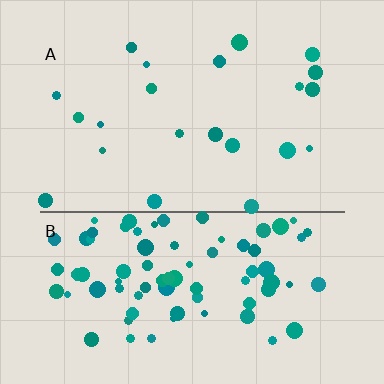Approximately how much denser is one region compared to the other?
Approximately 3.7× — region B over region A.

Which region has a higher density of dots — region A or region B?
B (the bottom).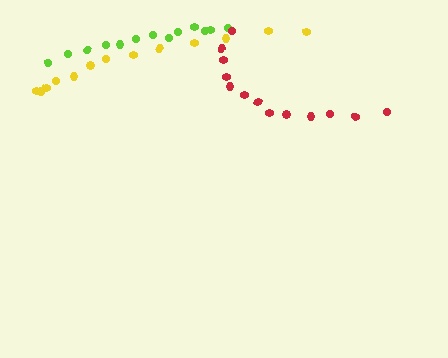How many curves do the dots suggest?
There are 3 distinct paths.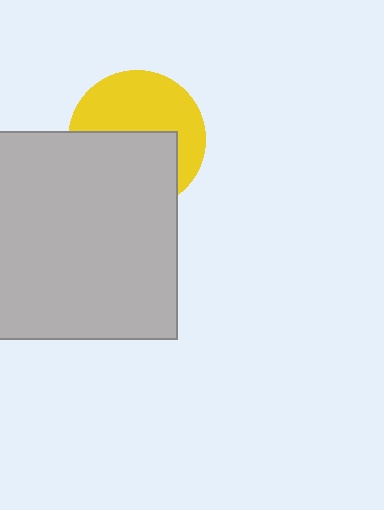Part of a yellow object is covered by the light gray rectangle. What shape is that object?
It is a circle.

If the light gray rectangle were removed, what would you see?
You would see the complete yellow circle.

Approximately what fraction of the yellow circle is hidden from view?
Roughly 48% of the yellow circle is hidden behind the light gray rectangle.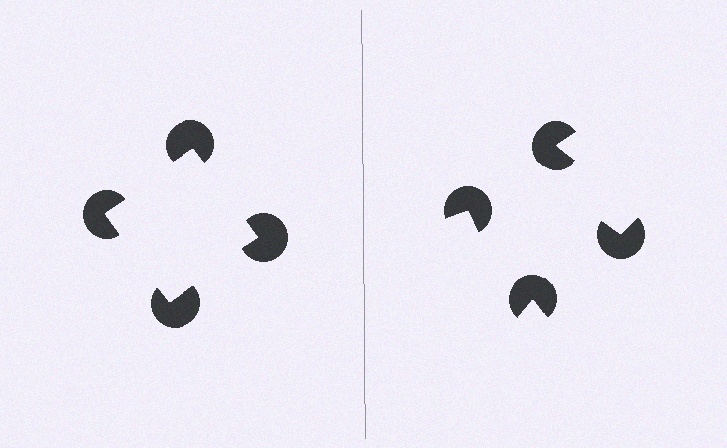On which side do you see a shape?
An illusory square appears on the left side. On the right side the wedge cuts are rotated, so no coherent shape forms.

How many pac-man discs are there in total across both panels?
8 — 4 on each side.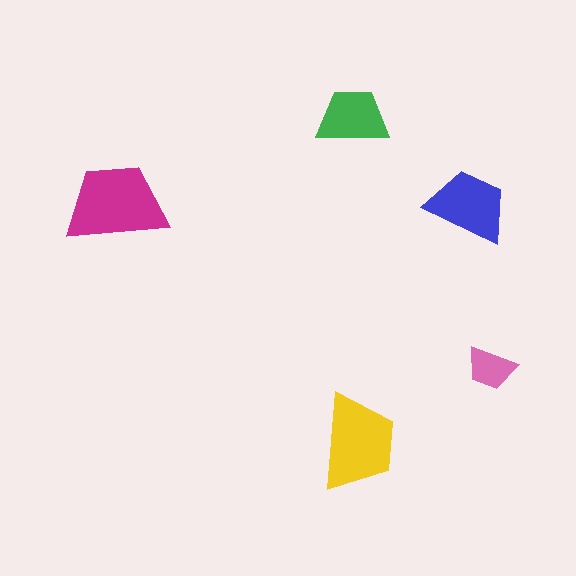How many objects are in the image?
There are 5 objects in the image.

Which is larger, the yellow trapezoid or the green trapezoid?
The yellow one.